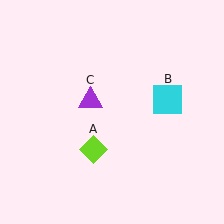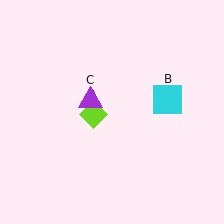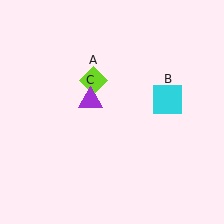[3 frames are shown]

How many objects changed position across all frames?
1 object changed position: lime diamond (object A).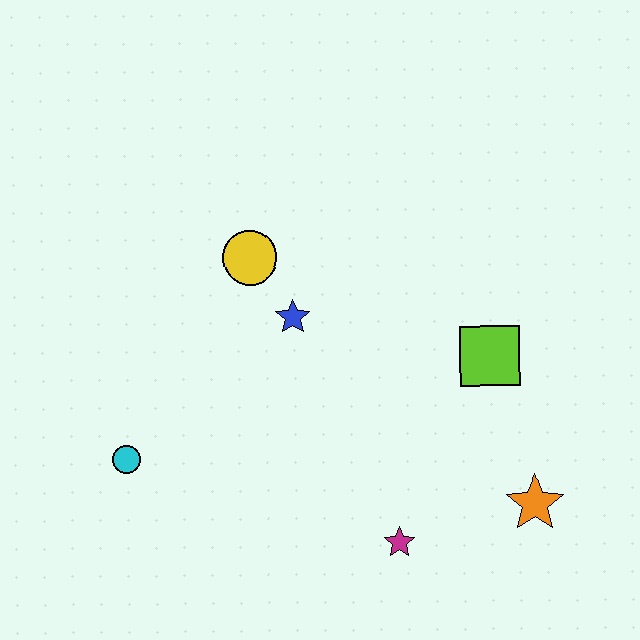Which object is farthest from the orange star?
The cyan circle is farthest from the orange star.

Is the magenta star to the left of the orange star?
Yes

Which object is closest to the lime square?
The orange star is closest to the lime square.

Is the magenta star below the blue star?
Yes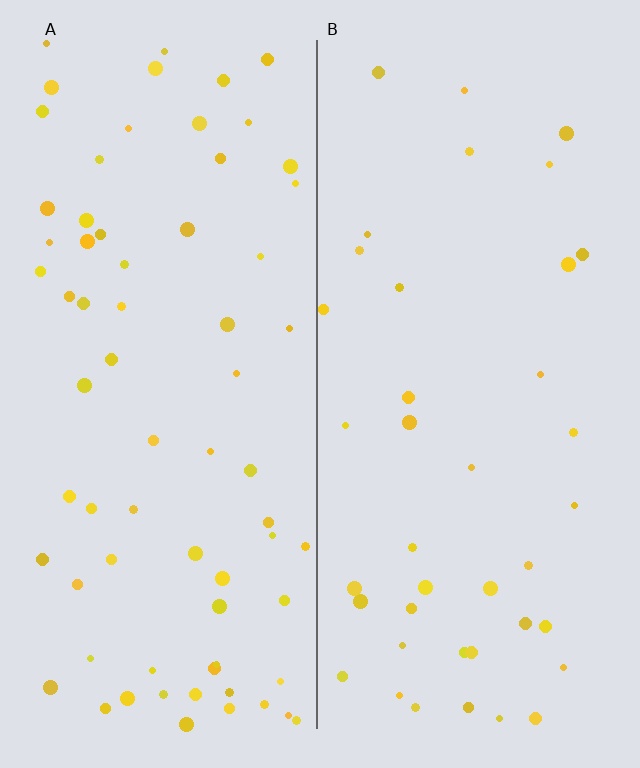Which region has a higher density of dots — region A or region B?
A (the left).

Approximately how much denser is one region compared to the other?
Approximately 1.7× — region A over region B.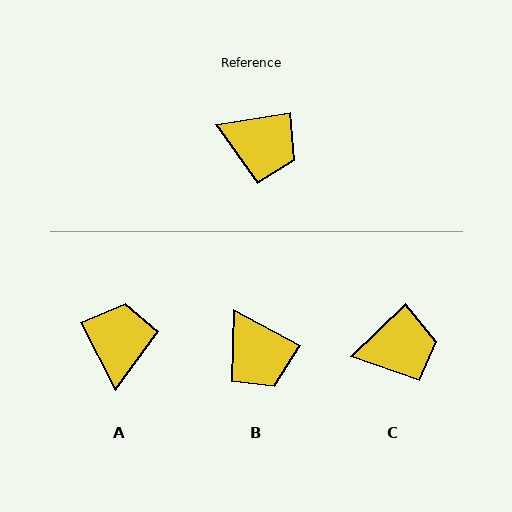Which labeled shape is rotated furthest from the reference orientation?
A, about 108 degrees away.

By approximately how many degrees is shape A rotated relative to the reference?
Approximately 108 degrees counter-clockwise.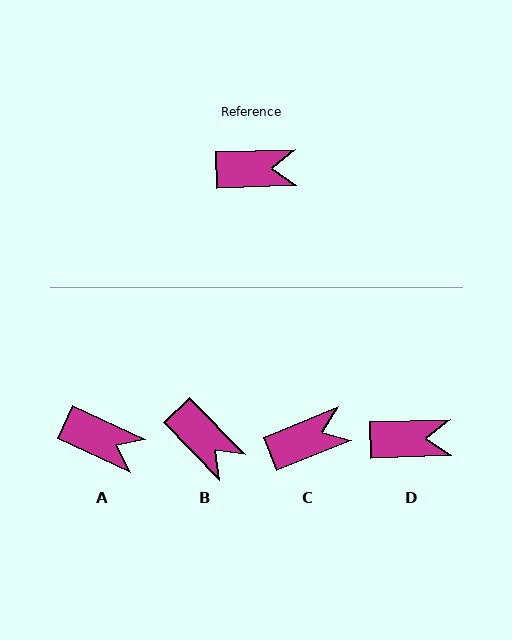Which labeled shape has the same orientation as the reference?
D.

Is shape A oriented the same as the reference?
No, it is off by about 26 degrees.